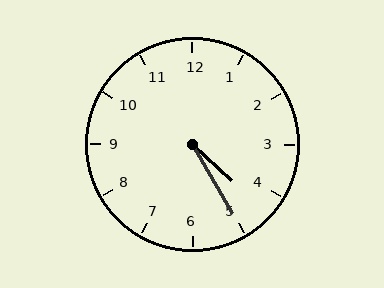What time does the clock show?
4:25.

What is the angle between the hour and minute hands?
Approximately 18 degrees.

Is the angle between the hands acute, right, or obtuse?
It is acute.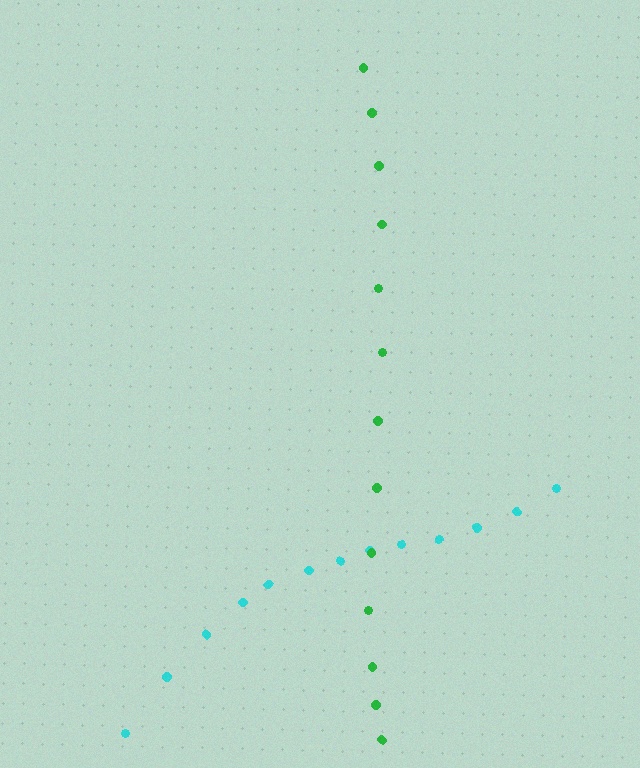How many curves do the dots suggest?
There are 2 distinct paths.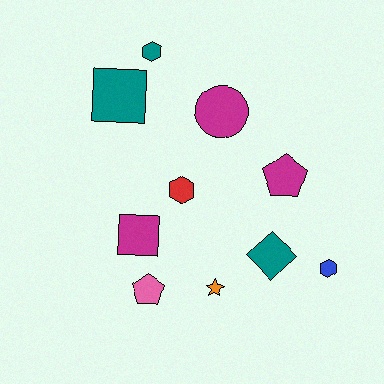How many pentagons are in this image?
There are 2 pentagons.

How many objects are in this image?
There are 10 objects.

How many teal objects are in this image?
There are 3 teal objects.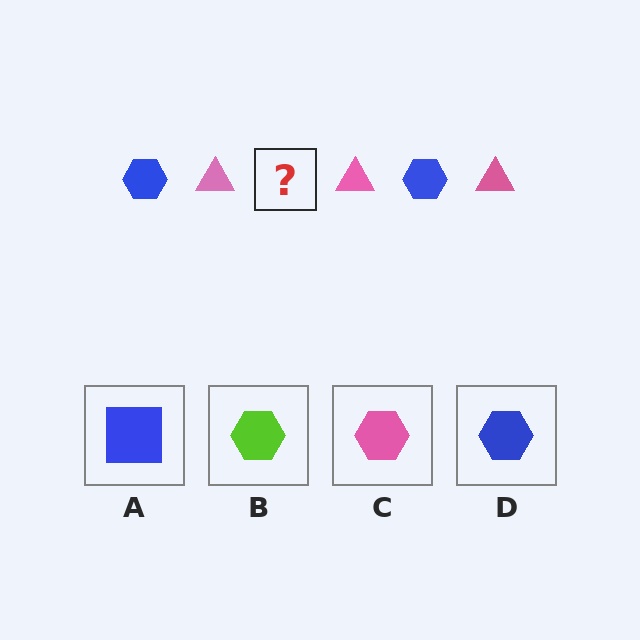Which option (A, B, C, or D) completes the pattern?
D.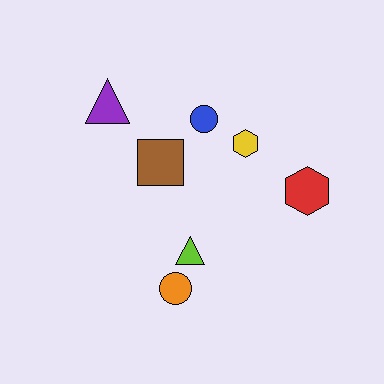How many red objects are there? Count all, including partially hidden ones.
There is 1 red object.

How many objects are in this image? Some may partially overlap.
There are 7 objects.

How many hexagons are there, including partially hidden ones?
There are 2 hexagons.